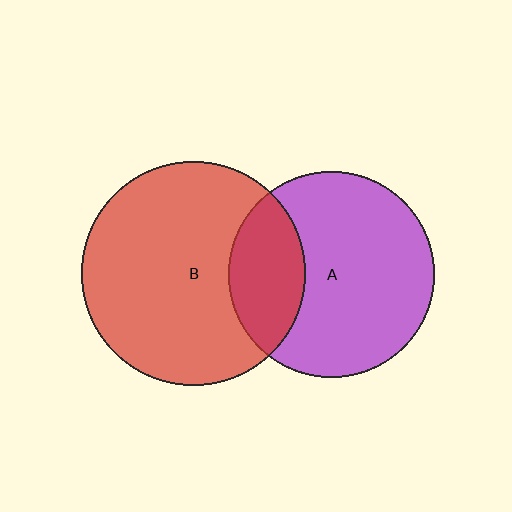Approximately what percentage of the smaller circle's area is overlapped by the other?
Approximately 25%.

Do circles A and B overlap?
Yes.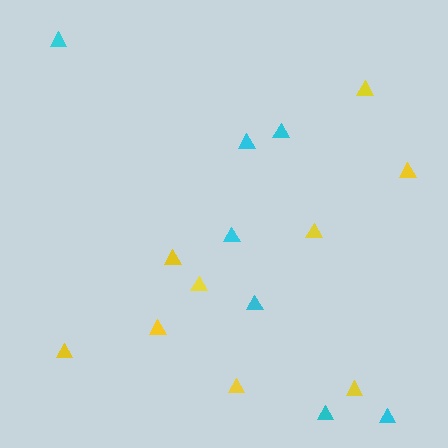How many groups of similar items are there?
There are 2 groups: one group of cyan triangles (7) and one group of yellow triangles (9).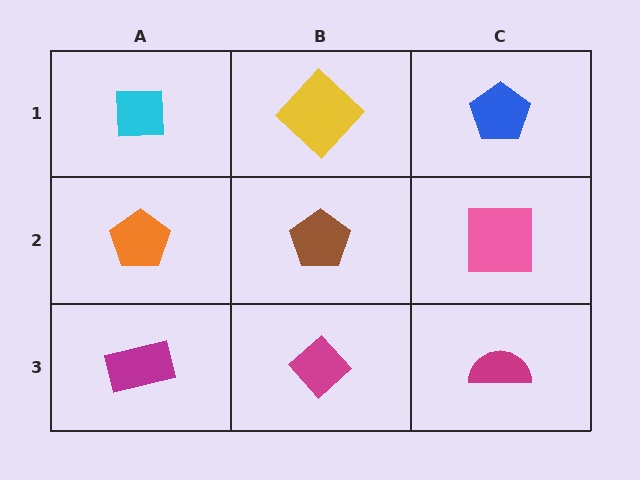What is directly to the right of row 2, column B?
A pink square.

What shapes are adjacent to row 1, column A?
An orange pentagon (row 2, column A), a yellow diamond (row 1, column B).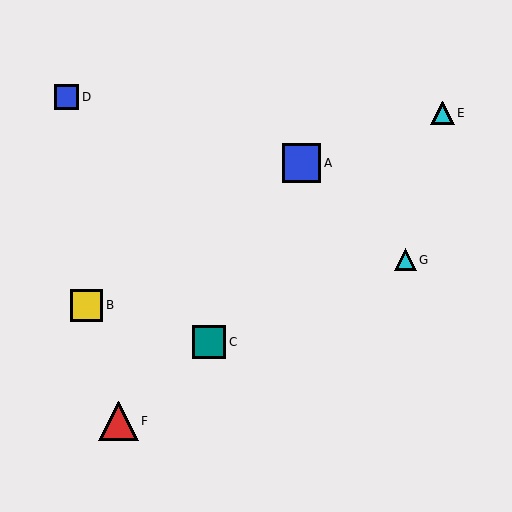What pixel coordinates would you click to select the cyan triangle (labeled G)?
Click at (405, 260) to select the cyan triangle G.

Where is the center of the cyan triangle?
The center of the cyan triangle is at (405, 260).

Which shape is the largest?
The red triangle (labeled F) is the largest.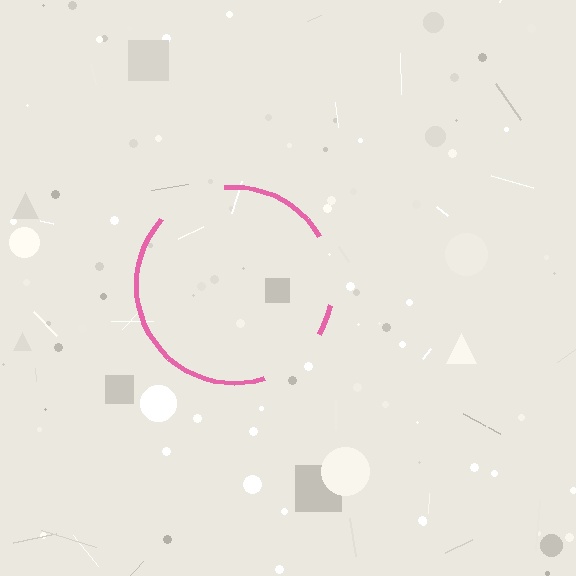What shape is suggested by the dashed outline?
The dashed outline suggests a circle.